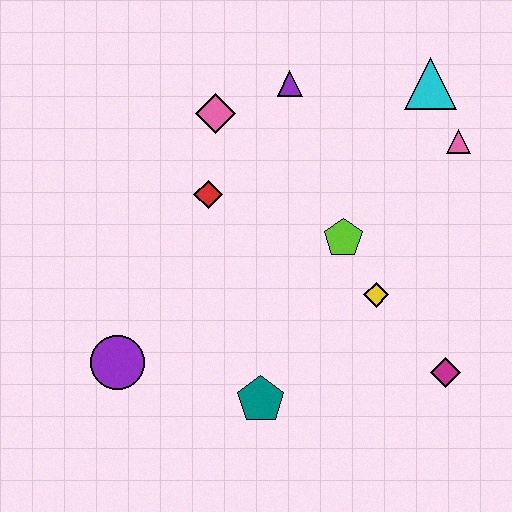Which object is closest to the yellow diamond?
The lime pentagon is closest to the yellow diamond.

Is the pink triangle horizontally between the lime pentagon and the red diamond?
No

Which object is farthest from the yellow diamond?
The purple circle is farthest from the yellow diamond.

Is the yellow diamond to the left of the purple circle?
No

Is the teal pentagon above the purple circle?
No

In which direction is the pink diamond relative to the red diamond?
The pink diamond is above the red diamond.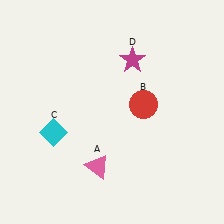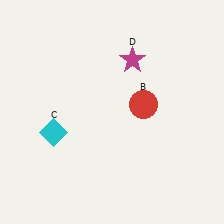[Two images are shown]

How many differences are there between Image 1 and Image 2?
There is 1 difference between the two images.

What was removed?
The pink triangle (A) was removed in Image 2.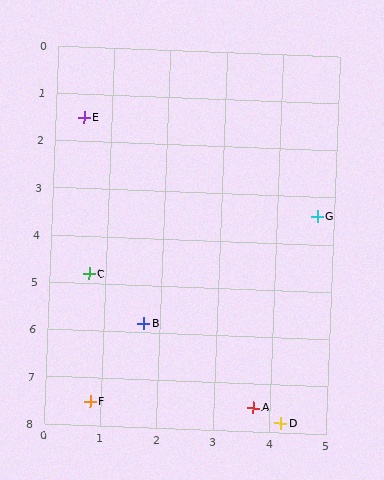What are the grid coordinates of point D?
Point D is at approximately (4.2, 7.8).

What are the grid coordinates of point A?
Point A is at approximately (3.7, 7.5).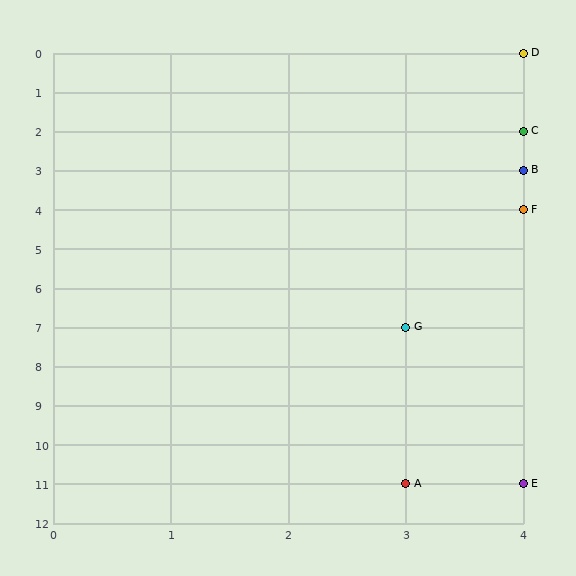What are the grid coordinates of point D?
Point D is at grid coordinates (4, 0).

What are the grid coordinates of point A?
Point A is at grid coordinates (3, 11).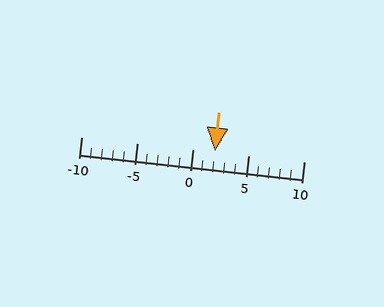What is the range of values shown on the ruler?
The ruler shows values from -10 to 10.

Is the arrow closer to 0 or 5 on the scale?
The arrow is closer to 0.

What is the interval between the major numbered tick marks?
The major tick marks are spaced 5 units apart.